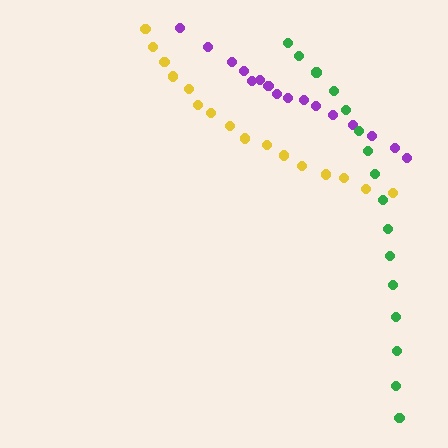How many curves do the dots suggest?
There are 3 distinct paths.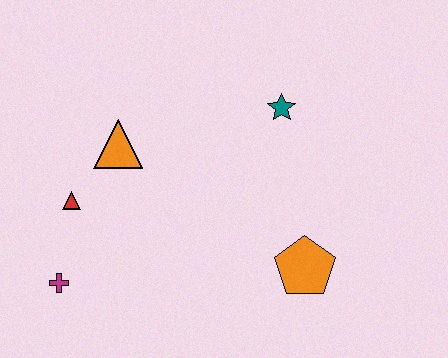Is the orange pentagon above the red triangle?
No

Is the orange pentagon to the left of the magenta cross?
No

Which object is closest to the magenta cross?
The red triangle is closest to the magenta cross.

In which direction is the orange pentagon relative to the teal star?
The orange pentagon is below the teal star.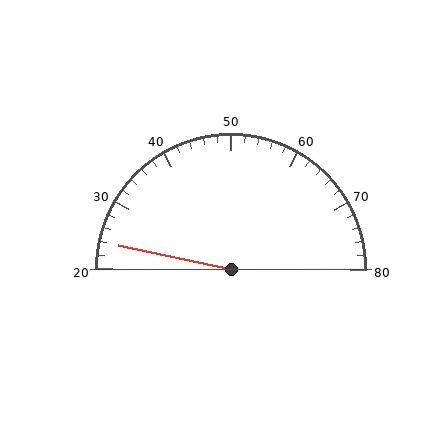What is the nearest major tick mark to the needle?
The nearest major tick mark is 20.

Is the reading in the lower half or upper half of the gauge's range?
The reading is in the lower half of the range (20 to 80).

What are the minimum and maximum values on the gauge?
The gauge ranges from 20 to 80.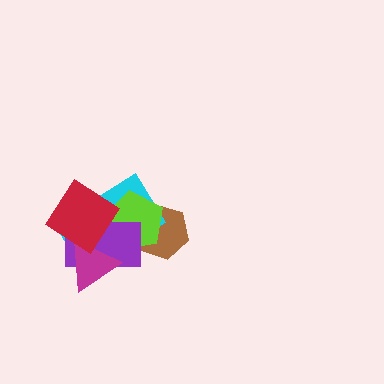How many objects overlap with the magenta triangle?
3 objects overlap with the magenta triangle.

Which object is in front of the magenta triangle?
The red diamond is in front of the magenta triangle.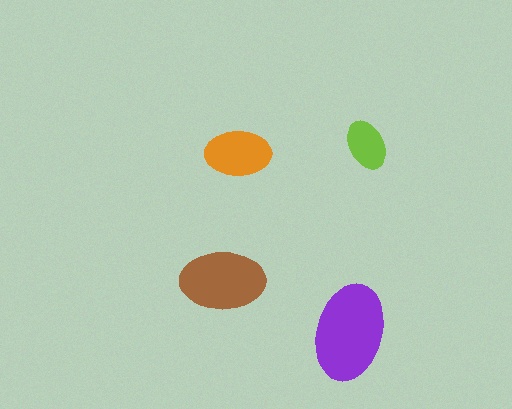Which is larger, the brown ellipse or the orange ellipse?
The brown one.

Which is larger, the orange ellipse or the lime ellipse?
The orange one.